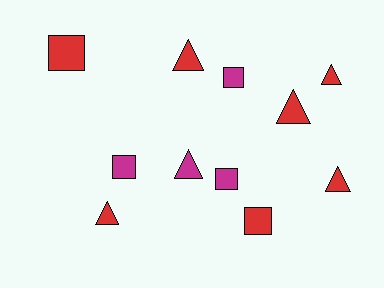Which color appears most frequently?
Red, with 7 objects.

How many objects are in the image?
There are 11 objects.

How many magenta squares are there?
There are 3 magenta squares.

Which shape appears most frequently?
Triangle, with 6 objects.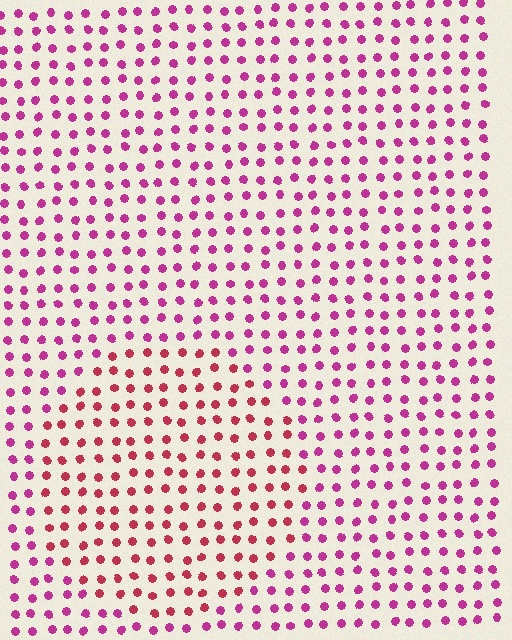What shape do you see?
I see a circle.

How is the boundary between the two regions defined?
The boundary is defined purely by a slight shift in hue (about 30 degrees). Spacing, size, and orientation are identical on both sides.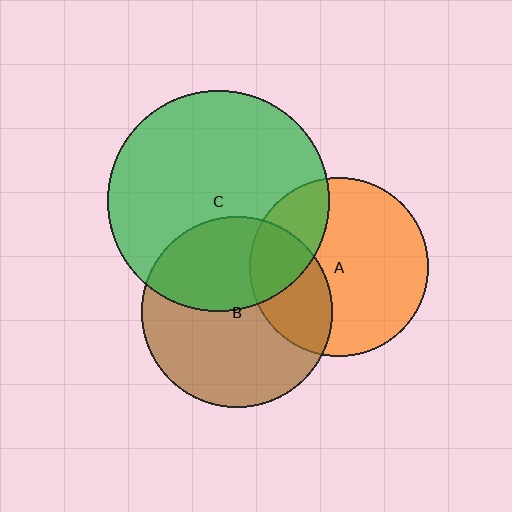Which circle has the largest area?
Circle C (green).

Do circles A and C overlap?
Yes.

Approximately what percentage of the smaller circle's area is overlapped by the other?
Approximately 25%.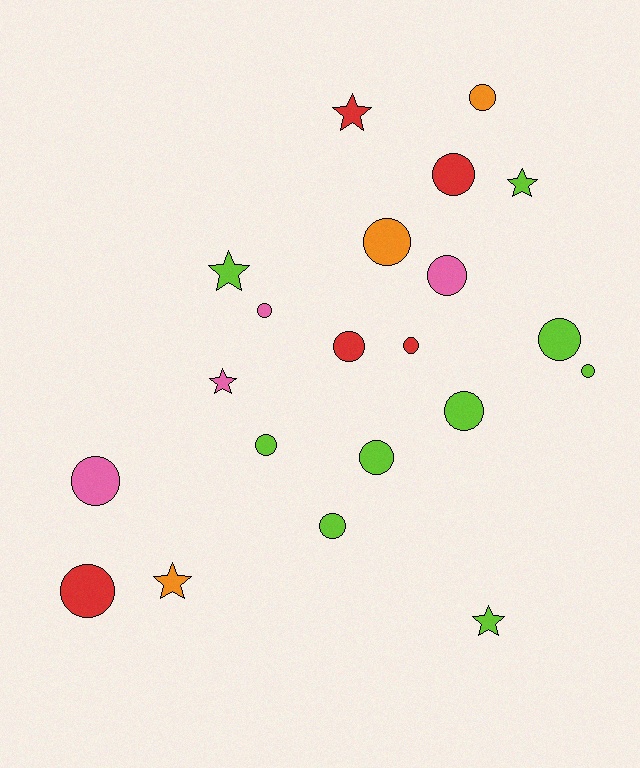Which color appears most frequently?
Lime, with 9 objects.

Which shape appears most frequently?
Circle, with 15 objects.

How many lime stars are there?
There are 3 lime stars.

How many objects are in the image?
There are 21 objects.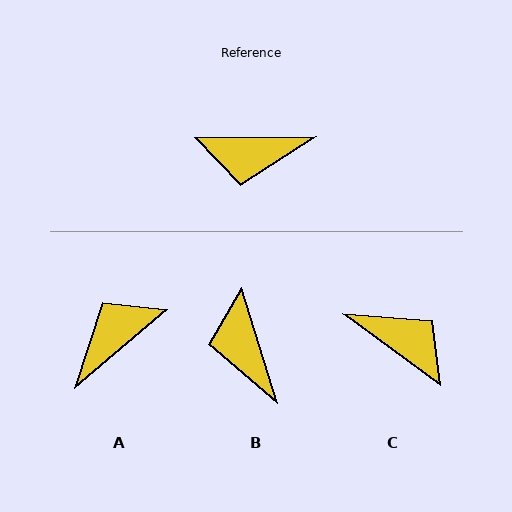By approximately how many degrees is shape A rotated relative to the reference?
Approximately 140 degrees clockwise.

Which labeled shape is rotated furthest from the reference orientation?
C, about 143 degrees away.